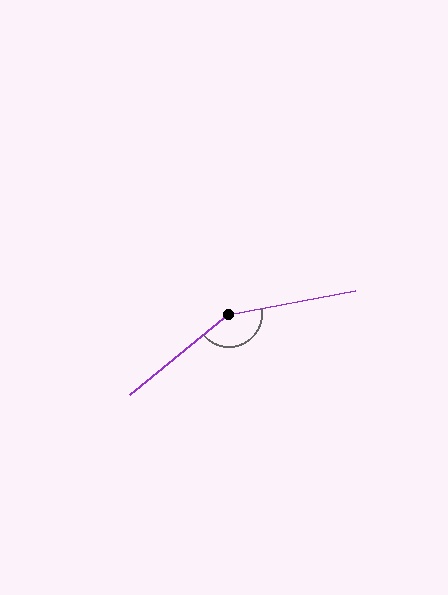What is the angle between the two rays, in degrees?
Approximately 151 degrees.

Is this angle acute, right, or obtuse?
It is obtuse.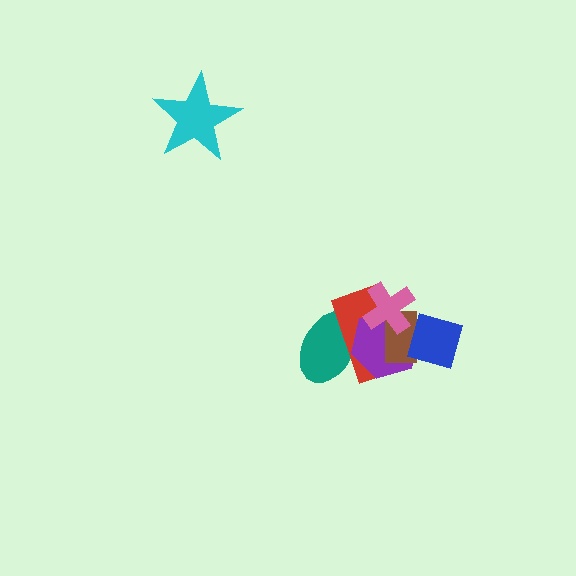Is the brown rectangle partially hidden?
Yes, it is partially covered by another shape.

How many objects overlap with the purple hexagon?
5 objects overlap with the purple hexagon.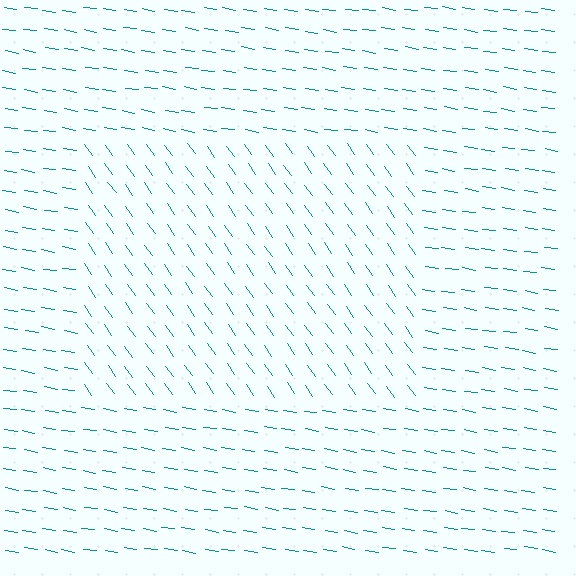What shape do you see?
I see a rectangle.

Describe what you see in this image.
The image is filled with small teal line segments. A rectangle region in the image has lines oriented differently from the surrounding lines, creating a visible texture boundary.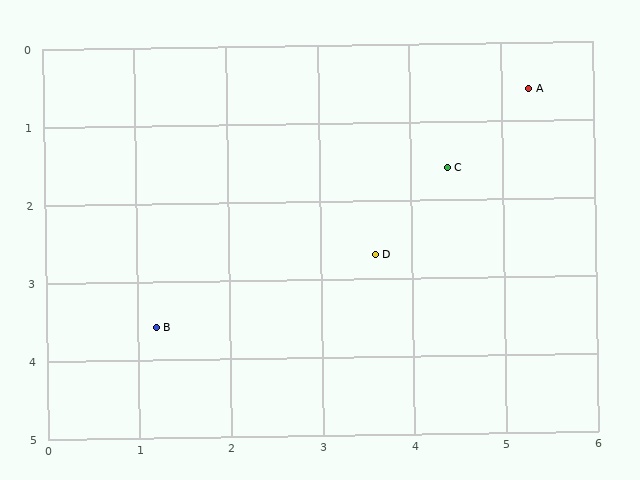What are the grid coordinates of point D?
Point D is at approximately (3.6, 2.7).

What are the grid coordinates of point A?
Point A is at approximately (5.3, 0.6).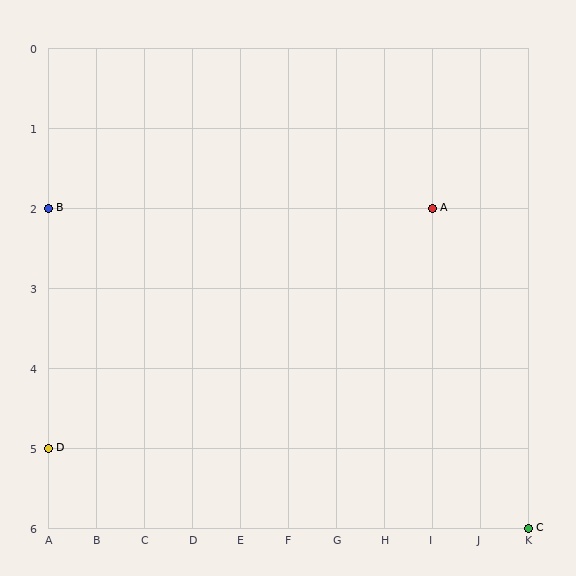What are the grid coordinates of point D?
Point D is at grid coordinates (A, 5).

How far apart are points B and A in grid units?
Points B and A are 8 columns apart.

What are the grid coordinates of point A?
Point A is at grid coordinates (I, 2).